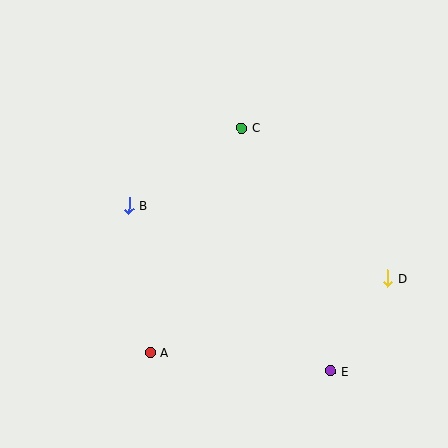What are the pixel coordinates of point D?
Point D is at (388, 278).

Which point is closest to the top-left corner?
Point B is closest to the top-left corner.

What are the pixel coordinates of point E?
Point E is at (331, 371).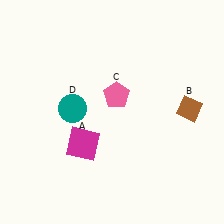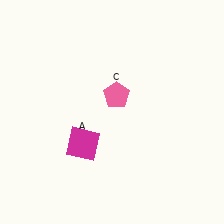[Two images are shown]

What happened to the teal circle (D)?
The teal circle (D) was removed in Image 2. It was in the top-left area of Image 1.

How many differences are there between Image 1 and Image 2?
There are 2 differences between the two images.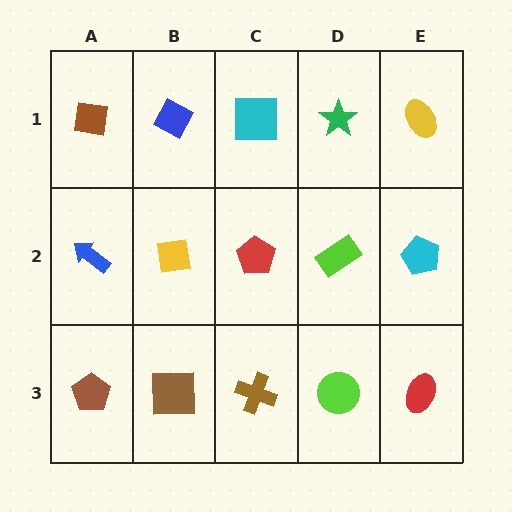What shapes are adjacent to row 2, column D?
A green star (row 1, column D), a lime circle (row 3, column D), a red pentagon (row 2, column C), a cyan pentagon (row 2, column E).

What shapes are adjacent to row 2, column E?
A yellow ellipse (row 1, column E), a red ellipse (row 3, column E), a lime rectangle (row 2, column D).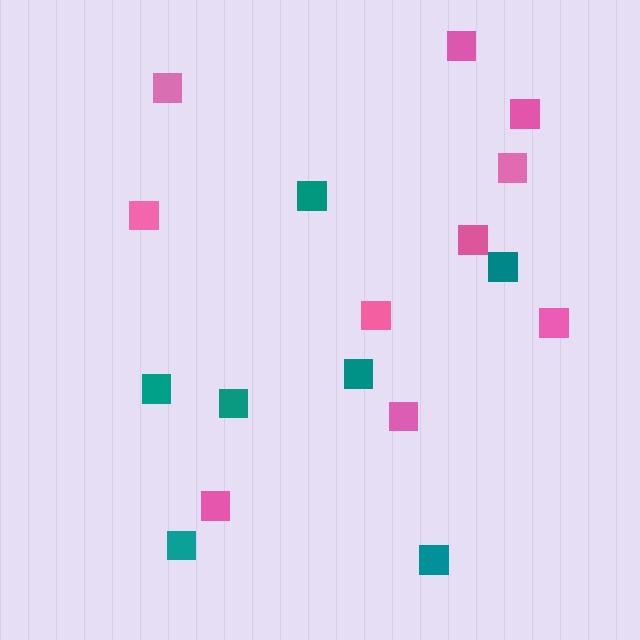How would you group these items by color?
There are 2 groups: one group of teal squares (7) and one group of pink squares (10).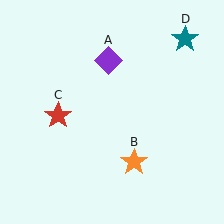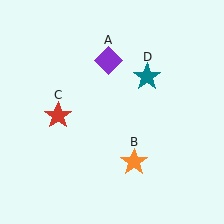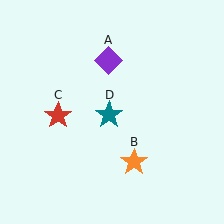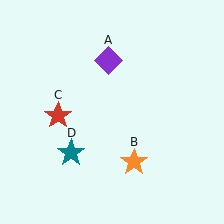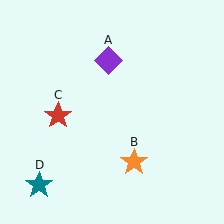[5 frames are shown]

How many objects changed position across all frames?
1 object changed position: teal star (object D).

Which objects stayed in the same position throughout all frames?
Purple diamond (object A) and orange star (object B) and red star (object C) remained stationary.